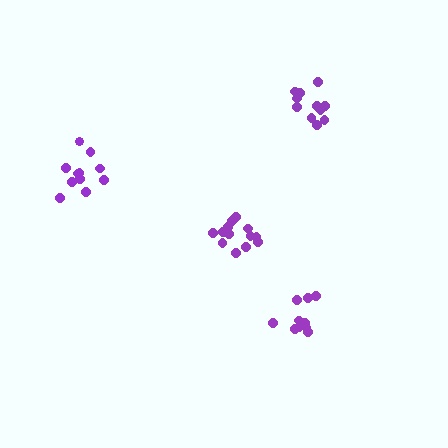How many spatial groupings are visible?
There are 4 spatial groupings.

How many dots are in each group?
Group 1: 10 dots, Group 2: 12 dots, Group 3: 13 dots, Group 4: 11 dots (46 total).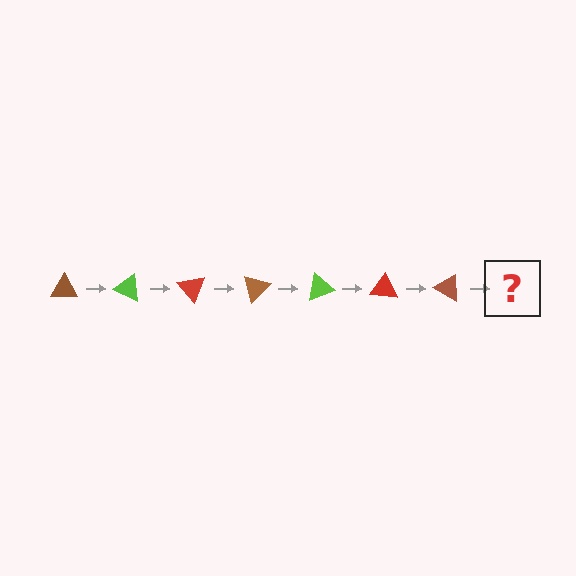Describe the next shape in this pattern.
It should be a lime triangle, rotated 175 degrees from the start.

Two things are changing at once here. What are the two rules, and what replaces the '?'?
The two rules are that it rotates 25 degrees each step and the color cycles through brown, lime, and red. The '?' should be a lime triangle, rotated 175 degrees from the start.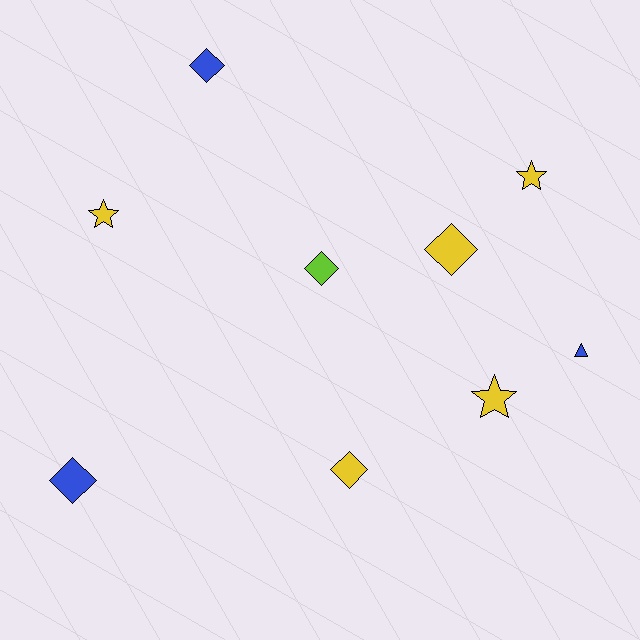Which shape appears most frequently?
Diamond, with 5 objects.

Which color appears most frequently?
Yellow, with 5 objects.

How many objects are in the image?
There are 9 objects.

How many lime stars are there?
There are no lime stars.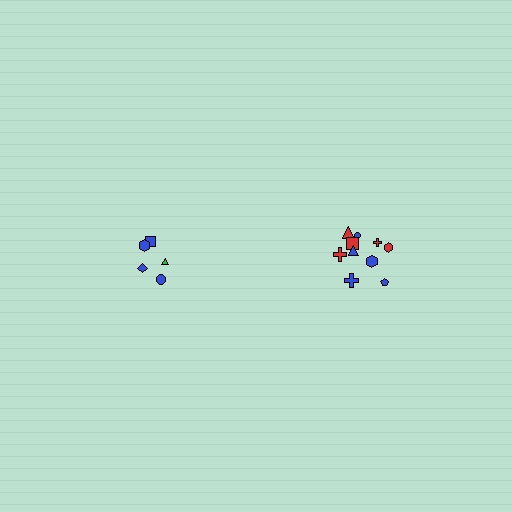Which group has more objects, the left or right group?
The right group.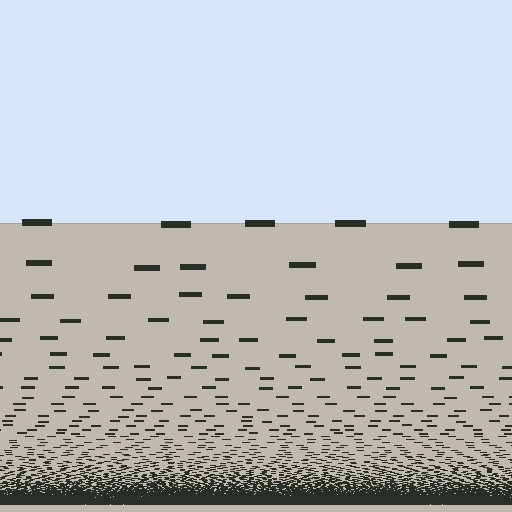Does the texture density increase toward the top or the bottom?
Density increases toward the bottom.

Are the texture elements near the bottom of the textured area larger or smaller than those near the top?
Smaller. The gradient is inverted — elements near the bottom are smaller and denser.